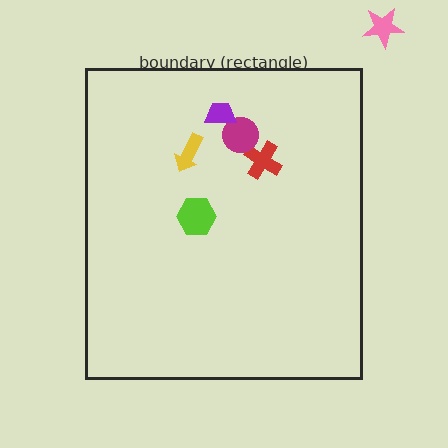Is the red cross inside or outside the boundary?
Inside.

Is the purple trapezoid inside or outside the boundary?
Inside.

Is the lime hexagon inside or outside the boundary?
Inside.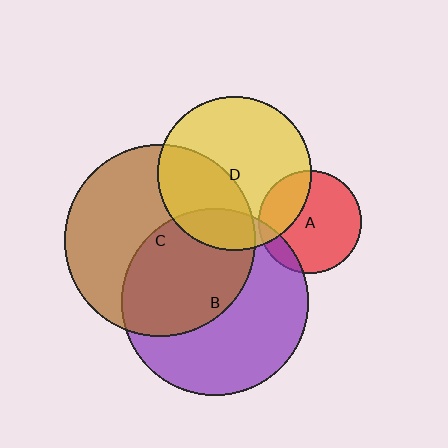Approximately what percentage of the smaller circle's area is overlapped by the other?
Approximately 45%.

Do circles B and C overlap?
Yes.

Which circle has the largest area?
Circle C (brown).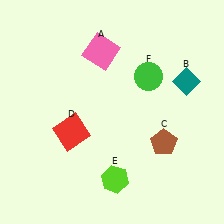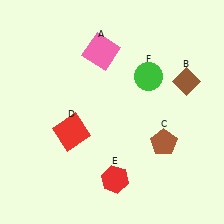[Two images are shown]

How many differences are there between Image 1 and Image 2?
There are 2 differences between the two images.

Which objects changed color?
B changed from teal to brown. E changed from lime to red.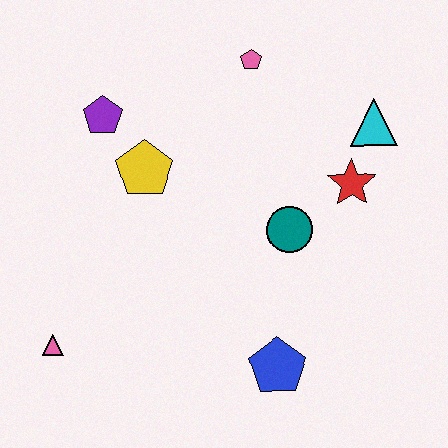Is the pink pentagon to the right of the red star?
No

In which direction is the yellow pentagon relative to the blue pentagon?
The yellow pentagon is above the blue pentagon.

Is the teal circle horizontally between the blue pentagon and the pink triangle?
No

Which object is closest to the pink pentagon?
The cyan triangle is closest to the pink pentagon.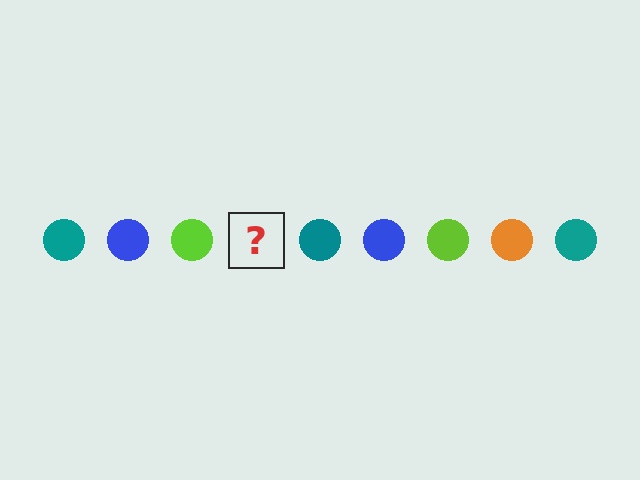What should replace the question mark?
The question mark should be replaced with an orange circle.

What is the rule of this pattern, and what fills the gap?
The rule is that the pattern cycles through teal, blue, lime, orange circles. The gap should be filled with an orange circle.